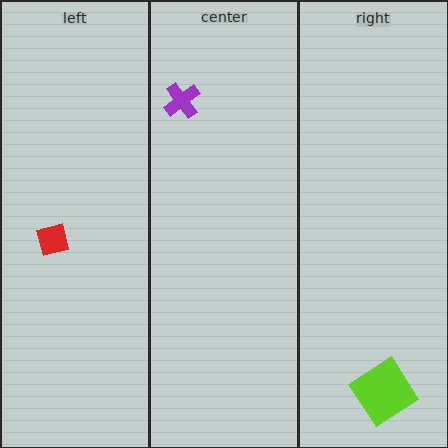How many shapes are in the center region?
1.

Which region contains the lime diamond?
The right region.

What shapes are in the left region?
The red square.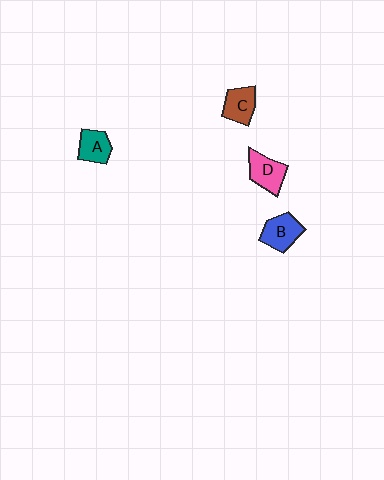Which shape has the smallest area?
Shape A (teal).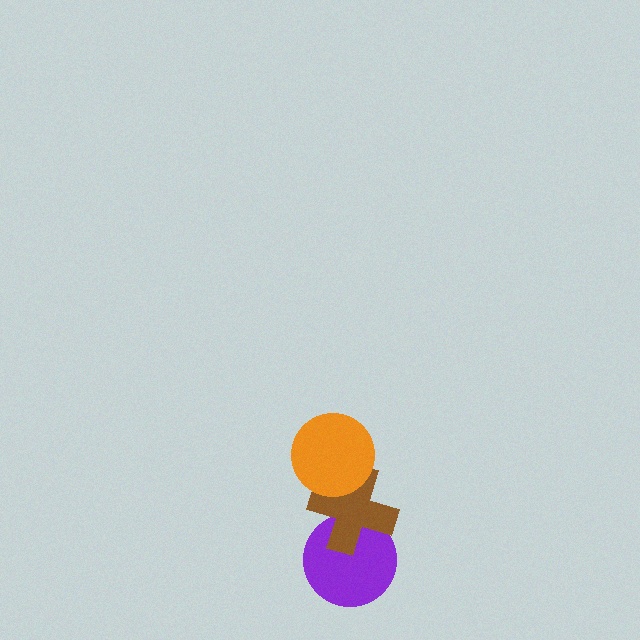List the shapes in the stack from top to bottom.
From top to bottom: the orange circle, the brown cross, the purple circle.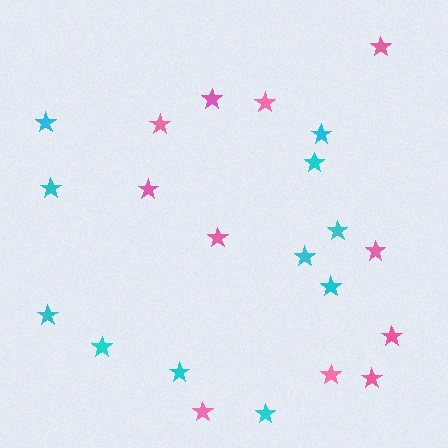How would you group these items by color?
There are 2 groups: one group of pink stars (11) and one group of cyan stars (11).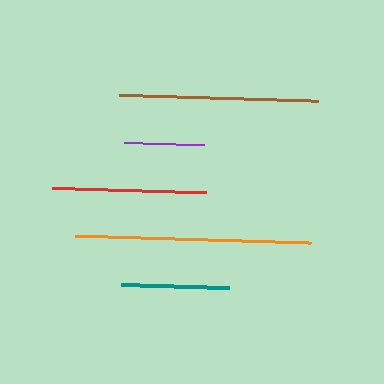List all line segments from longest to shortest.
From longest to shortest: orange, brown, red, teal, purple.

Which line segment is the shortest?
The purple line is the shortest at approximately 80 pixels.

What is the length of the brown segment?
The brown segment is approximately 199 pixels long.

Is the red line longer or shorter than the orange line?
The orange line is longer than the red line.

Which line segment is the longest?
The orange line is the longest at approximately 235 pixels.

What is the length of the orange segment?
The orange segment is approximately 235 pixels long.